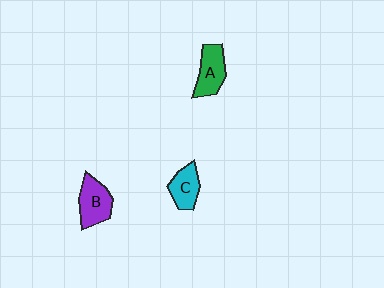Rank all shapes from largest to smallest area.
From largest to smallest: B (purple), A (green), C (cyan).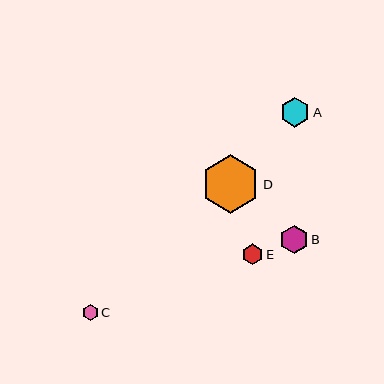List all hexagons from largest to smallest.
From largest to smallest: D, A, B, E, C.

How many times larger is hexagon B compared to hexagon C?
Hexagon B is approximately 1.7 times the size of hexagon C.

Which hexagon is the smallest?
Hexagon C is the smallest with a size of approximately 16 pixels.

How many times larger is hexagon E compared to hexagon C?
Hexagon E is approximately 1.3 times the size of hexagon C.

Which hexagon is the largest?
Hexagon D is the largest with a size of approximately 58 pixels.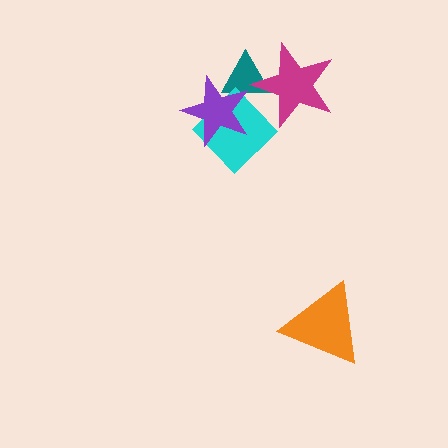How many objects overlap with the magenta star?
2 objects overlap with the magenta star.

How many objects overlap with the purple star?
2 objects overlap with the purple star.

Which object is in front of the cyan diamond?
The purple star is in front of the cyan diamond.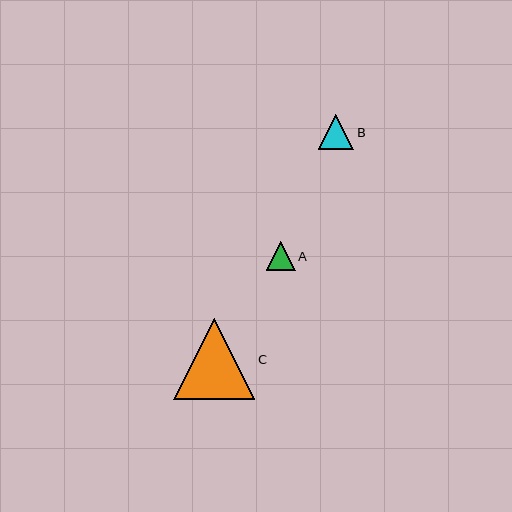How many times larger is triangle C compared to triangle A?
Triangle C is approximately 2.8 times the size of triangle A.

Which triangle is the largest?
Triangle C is the largest with a size of approximately 81 pixels.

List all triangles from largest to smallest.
From largest to smallest: C, B, A.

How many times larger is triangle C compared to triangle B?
Triangle C is approximately 2.3 times the size of triangle B.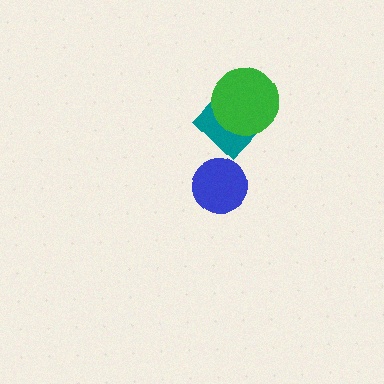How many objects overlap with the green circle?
1 object overlaps with the green circle.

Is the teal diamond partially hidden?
Yes, it is partially covered by another shape.